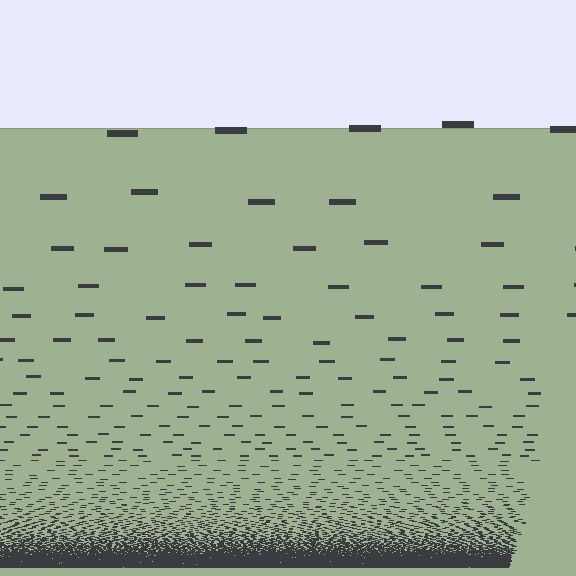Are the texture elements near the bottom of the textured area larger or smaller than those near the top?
Smaller. The gradient is inverted — elements near the bottom are smaller and denser.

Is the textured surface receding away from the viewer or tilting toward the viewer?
The surface appears to tilt toward the viewer. Texture elements get larger and sparser toward the top.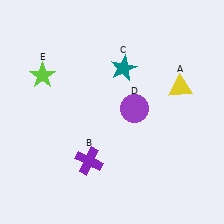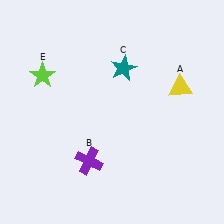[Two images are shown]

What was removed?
The purple circle (D) was removed in Image 2.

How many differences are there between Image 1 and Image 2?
There is 1 difference between the two images.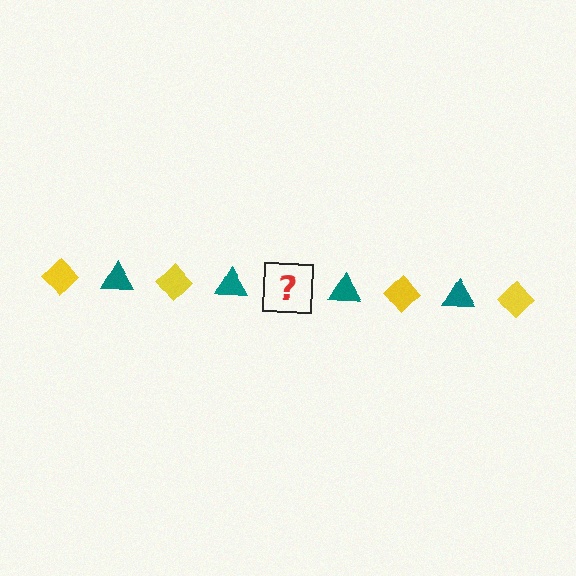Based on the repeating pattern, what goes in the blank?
The blank should be a yellow diamond.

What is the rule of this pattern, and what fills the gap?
The rule is that the pattern alternates between yellow diamond and teal triangle. The gap should be filled with a yellow diamond.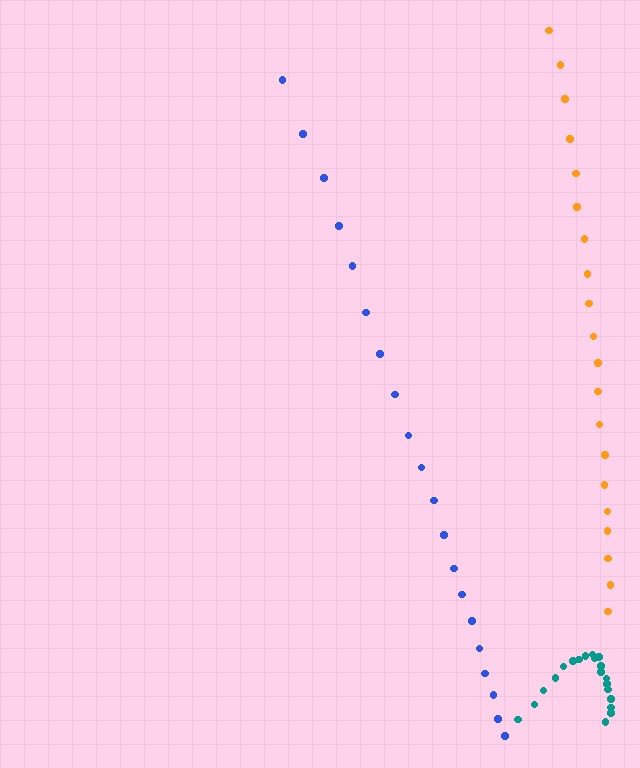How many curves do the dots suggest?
There are 3 distinct paths.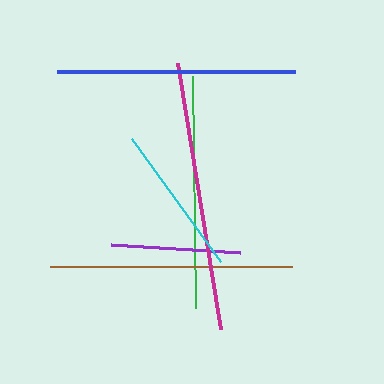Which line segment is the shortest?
The purple line is the shortest at approximately 129 pixels.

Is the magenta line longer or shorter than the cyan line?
The magenta line is longer than the cyan line.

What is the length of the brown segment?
The brown segment is approximately 242 pixels long.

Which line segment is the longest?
The magenta line is the longest at approximately 269 pixels.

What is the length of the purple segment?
The purple segment is approximately 129 pixels long.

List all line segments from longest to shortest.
From longest to shortest: magenta, brown, blue, green, cyan, purple.